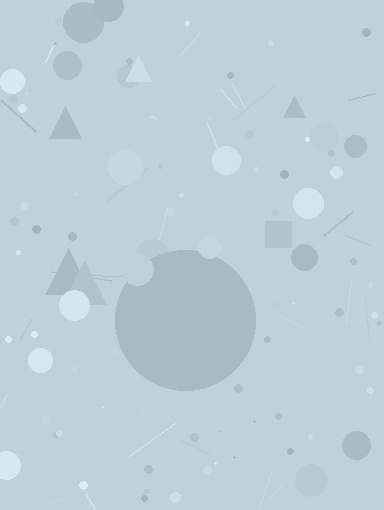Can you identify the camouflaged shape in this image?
The camouflaged shape is a circle.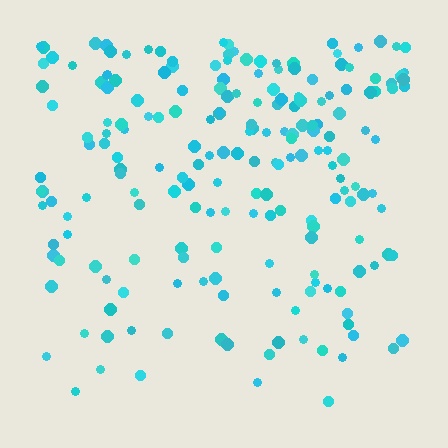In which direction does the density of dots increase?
From bottom to top, with the top side densest.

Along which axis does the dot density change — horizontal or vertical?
Vertical.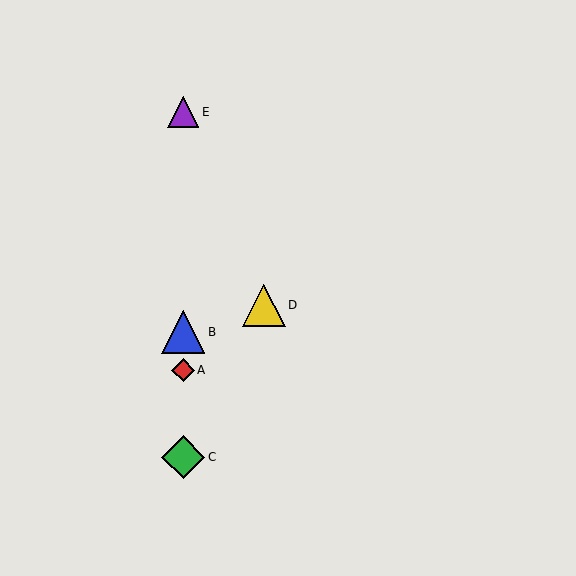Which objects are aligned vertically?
Objects A, B, C, E are aligned vertically.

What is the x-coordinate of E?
Object E is at x≈183.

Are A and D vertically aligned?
No, A is at x≈183 and D is at x≈264.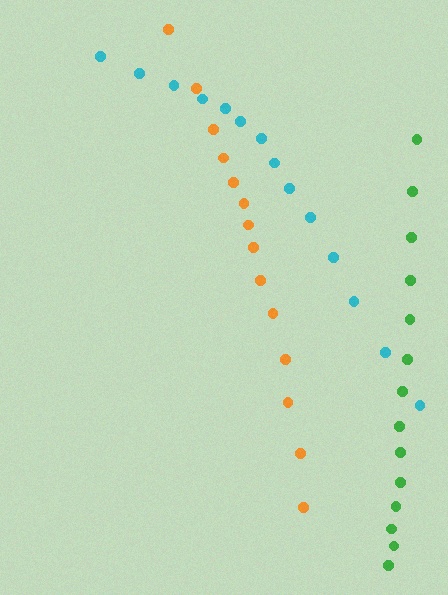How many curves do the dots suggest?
There are 3 distinct paths.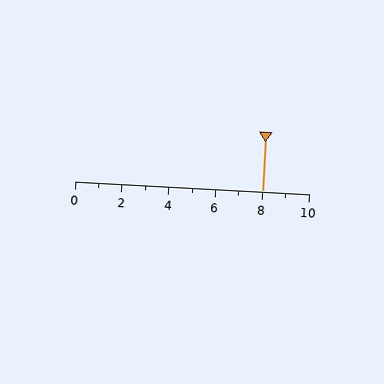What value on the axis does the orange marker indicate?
The marker indicates approximately 8.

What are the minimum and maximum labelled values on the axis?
The axis runs from 0 to 10.